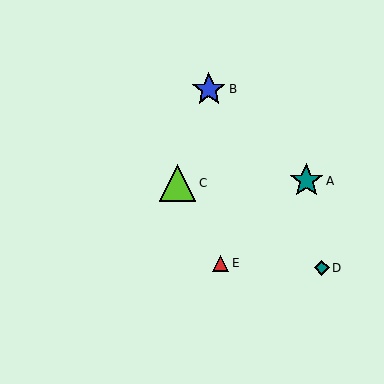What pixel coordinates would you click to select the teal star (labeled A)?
Click at (306, 181) to select the teal star A.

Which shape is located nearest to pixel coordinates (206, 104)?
The blue star (labeled B) at (209, 89) is nearest to that location.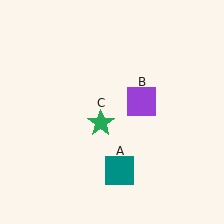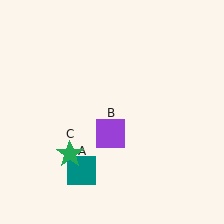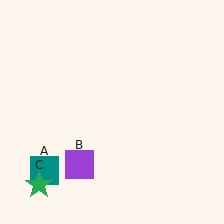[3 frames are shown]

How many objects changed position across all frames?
3 objects changed position: teal square (object A), purple square (object B), green star (object C).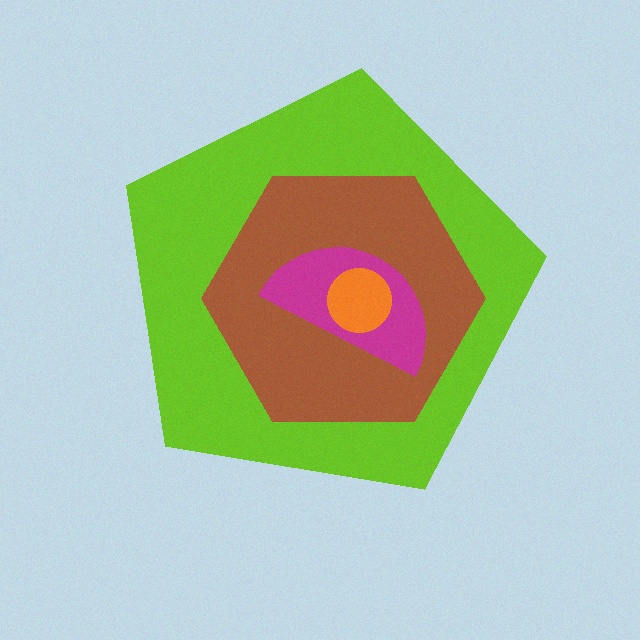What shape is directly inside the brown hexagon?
The magenta semicircle.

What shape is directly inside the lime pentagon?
The brown hexagon.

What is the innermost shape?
The orange circle.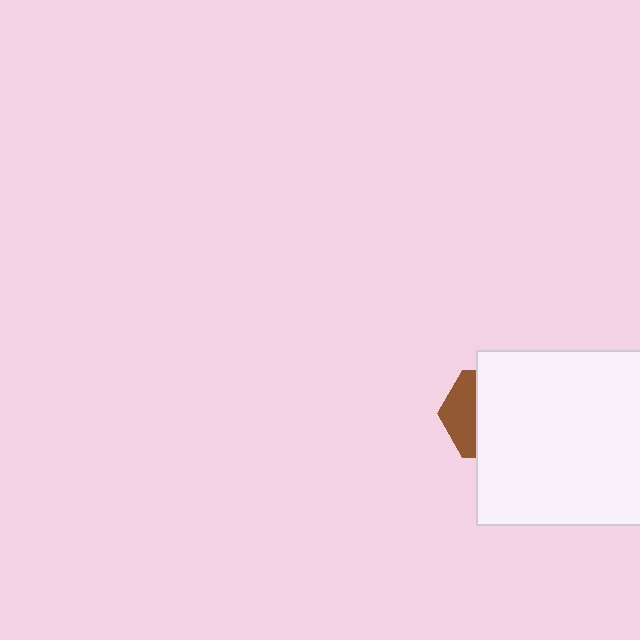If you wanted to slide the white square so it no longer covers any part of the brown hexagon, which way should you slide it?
Slide it right — that is the most direct way to separate the two shapes.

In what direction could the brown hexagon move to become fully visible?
The brown hexagon could move left. That would shift it out from behind the white square entirely.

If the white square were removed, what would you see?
You would see the complete brown hexagon.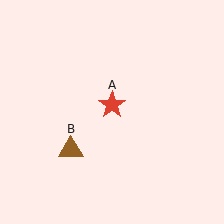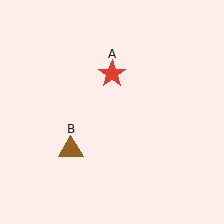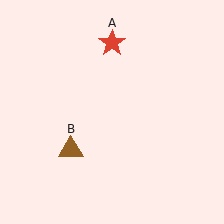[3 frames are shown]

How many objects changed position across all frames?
1 object changed position: red star (object A).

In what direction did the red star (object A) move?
The red star (object A) moved up.